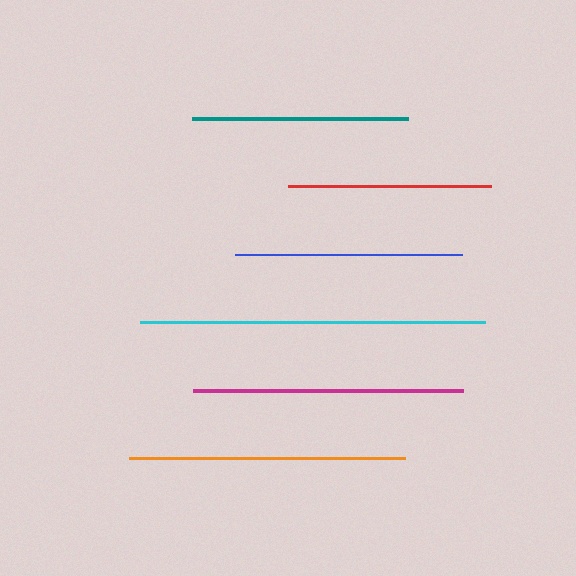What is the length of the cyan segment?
The cyan segment is approximately 345 pixels long.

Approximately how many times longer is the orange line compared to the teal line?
The orange line is approximately 1.3 times the length of the teal line.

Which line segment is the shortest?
The red line is the shortest at approximately 203 pixels.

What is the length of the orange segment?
The orange segment is approximately 276 pixels long.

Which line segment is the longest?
The cyan line is the longest at approximately 345 pixels.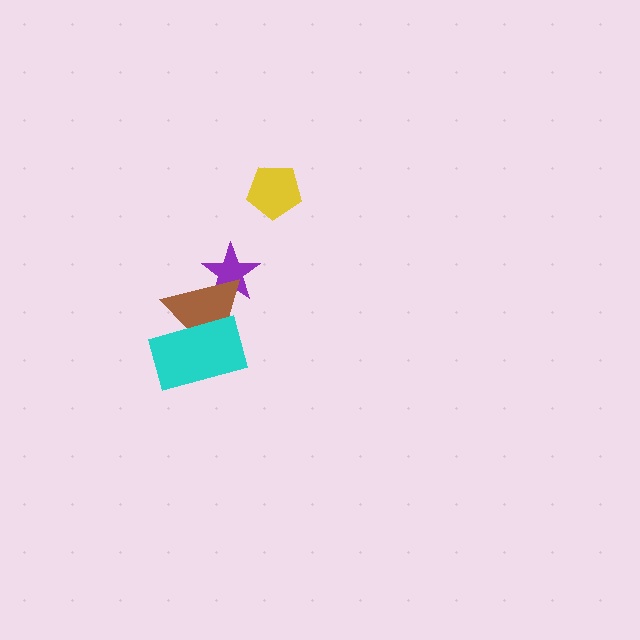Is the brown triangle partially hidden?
Yes, it is partially covered by another shape.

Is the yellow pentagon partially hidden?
No, no other shape covers it.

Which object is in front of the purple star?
The brown triangle is in front of the purple star.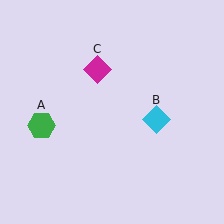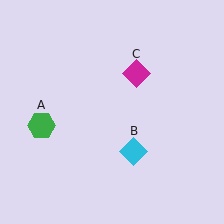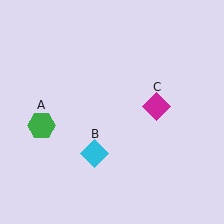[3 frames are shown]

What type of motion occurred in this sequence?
The cyan diamond (object B), magenta diamond (object C) rotated clockwise around the center of the scene.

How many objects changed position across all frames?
2 objects changed position: cyan diamond (object B), magenta diamond (object C).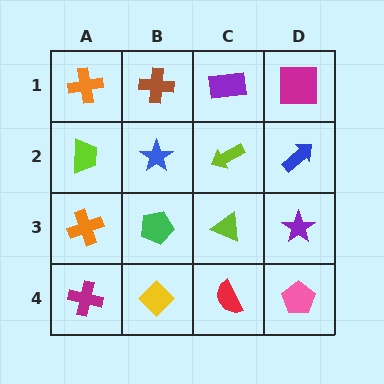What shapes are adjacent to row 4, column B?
A green pentagon (row 3, column B), a magenta cross (row 4, column A), a red semicircle (row 4, column C).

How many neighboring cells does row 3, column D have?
3.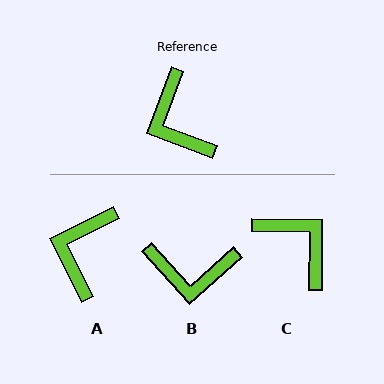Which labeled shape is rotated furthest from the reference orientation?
C, about 160 degrees away.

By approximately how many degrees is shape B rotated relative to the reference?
Approximately 62 degrees counter-clockwise.